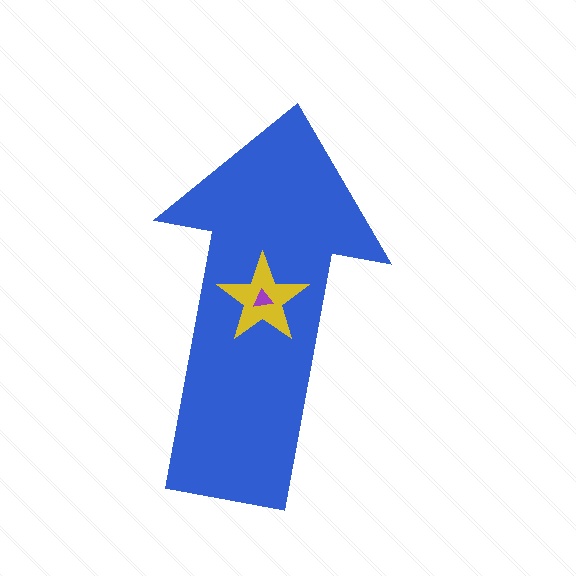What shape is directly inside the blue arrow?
The yellow star.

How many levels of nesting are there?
3.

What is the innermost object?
The purple triangle.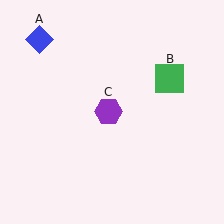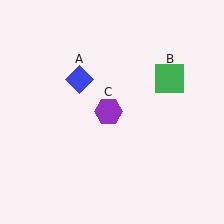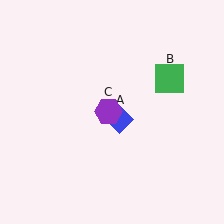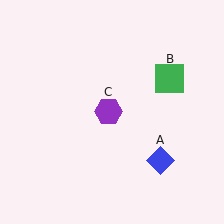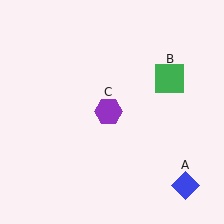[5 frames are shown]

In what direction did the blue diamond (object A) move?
The blue diamond (object A) moved down and to the right.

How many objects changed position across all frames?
1 object changed position: blue diamond (object A).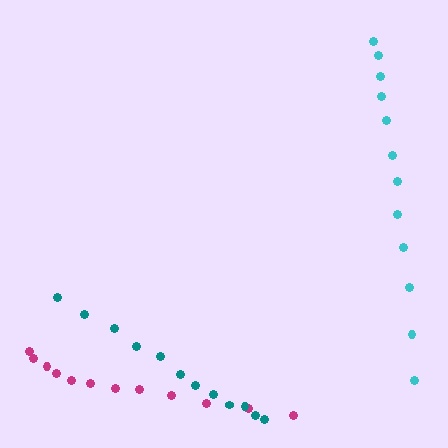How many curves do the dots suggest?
There are 3 distinct paths.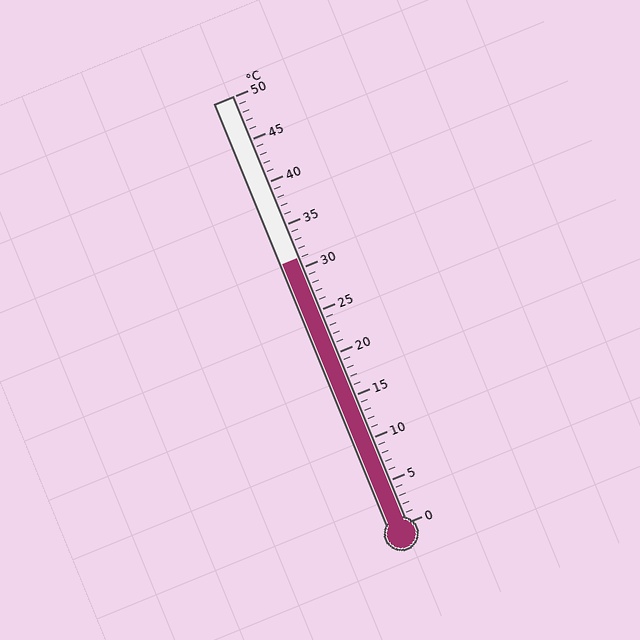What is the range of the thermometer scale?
The thermometer scale ranges from 0°C to 50°C.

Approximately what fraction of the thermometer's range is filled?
The thermometer is filled to approximately 60% of its range.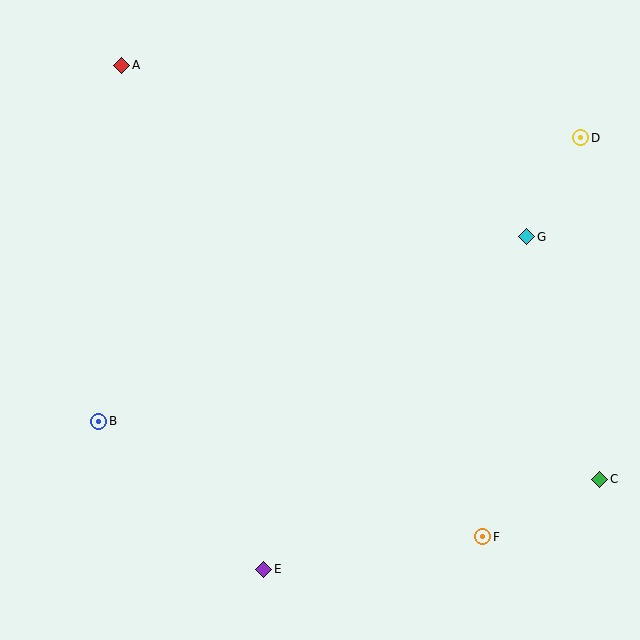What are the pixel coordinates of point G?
Point G is at (527, 237).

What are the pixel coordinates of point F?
Point F is at (483, 537).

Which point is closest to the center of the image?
Point G at (527, 237) is closest to the center.